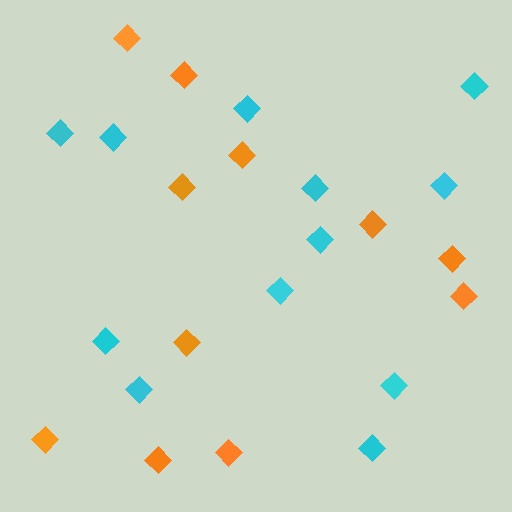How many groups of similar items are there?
There are 2 groups: one group of cyan diamonds (12) and one group of orange diamonds (11).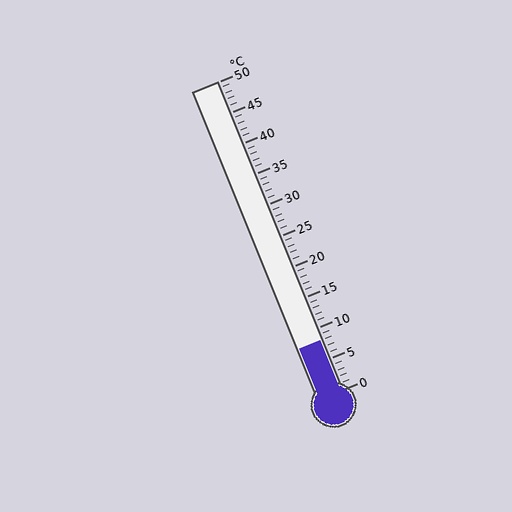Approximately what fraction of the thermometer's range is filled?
The thermometer is filled to approximately 15% of its range.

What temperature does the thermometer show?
The thermometer shows approximately 8°C.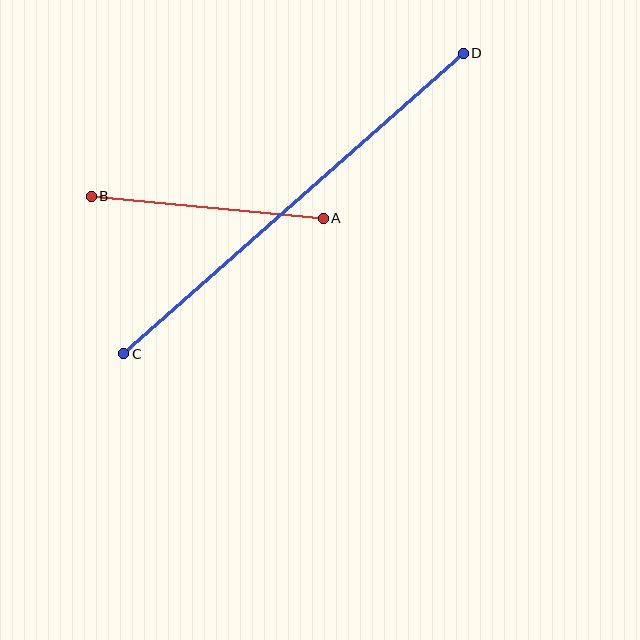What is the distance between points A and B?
The distance is approximately 233 pixels.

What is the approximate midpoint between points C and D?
The midpoint is at approximately (294, 204) pixels.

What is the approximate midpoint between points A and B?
The midpoint is at approximately (207, 207) pixels.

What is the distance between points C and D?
The distance is approximately 453 pixels.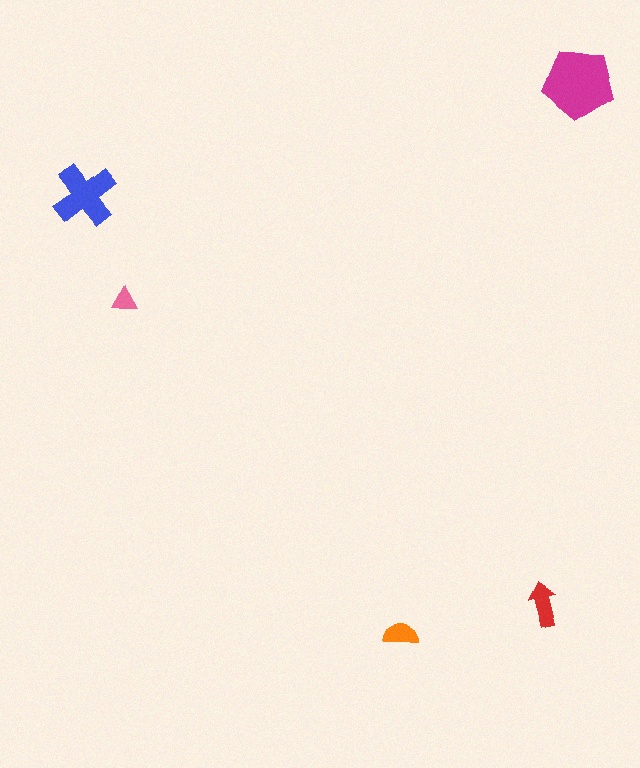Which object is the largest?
The magenta pentagon.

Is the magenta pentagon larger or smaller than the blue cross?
Larger.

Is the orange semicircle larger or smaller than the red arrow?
Smaller.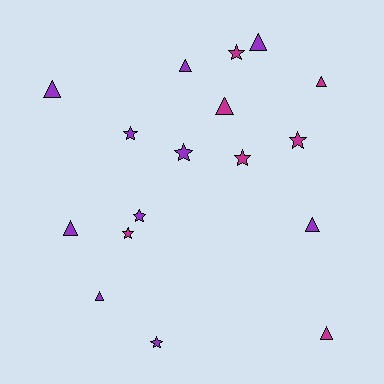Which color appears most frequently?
Purple, with 10 objects.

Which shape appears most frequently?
Triangle, with 9 objects.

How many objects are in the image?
There are 17 objects.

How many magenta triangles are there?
There are 3 magenta triangles.